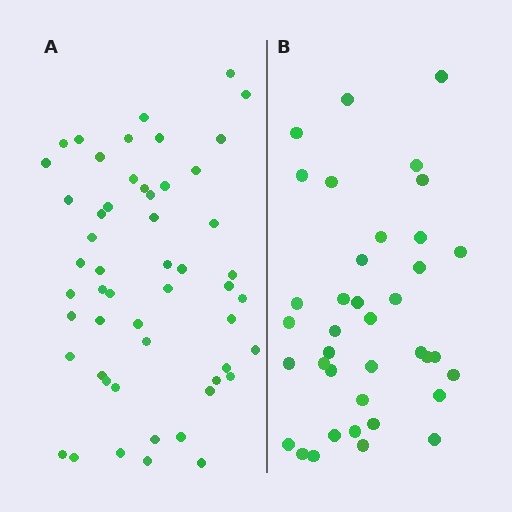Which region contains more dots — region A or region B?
Region A (the left region) has more dots.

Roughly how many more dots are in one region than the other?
Region A has approximately 15 more dots than region B.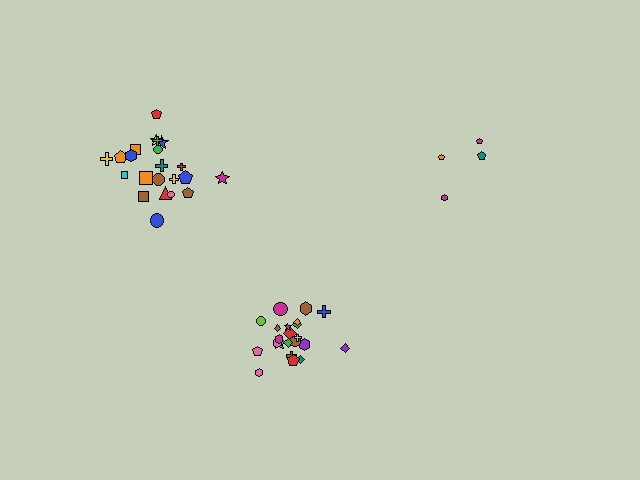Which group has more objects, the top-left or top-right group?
The top-left group.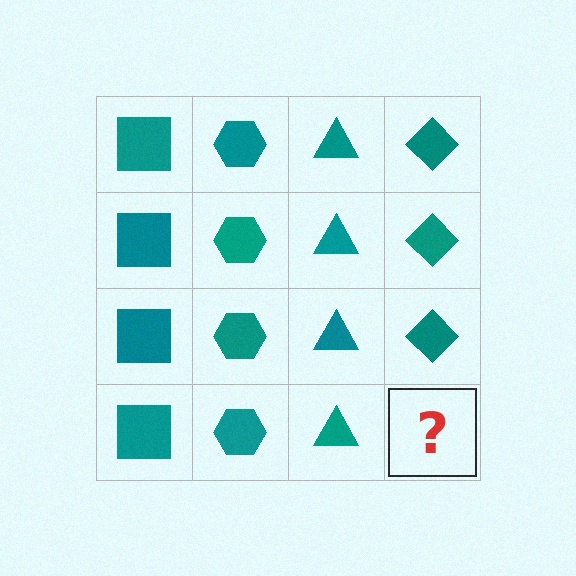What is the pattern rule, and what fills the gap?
The rule is that each column has a consistent shape. The gap should be filled with a teal diamond.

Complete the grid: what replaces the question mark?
The question mark should be replaced with a teal diamond.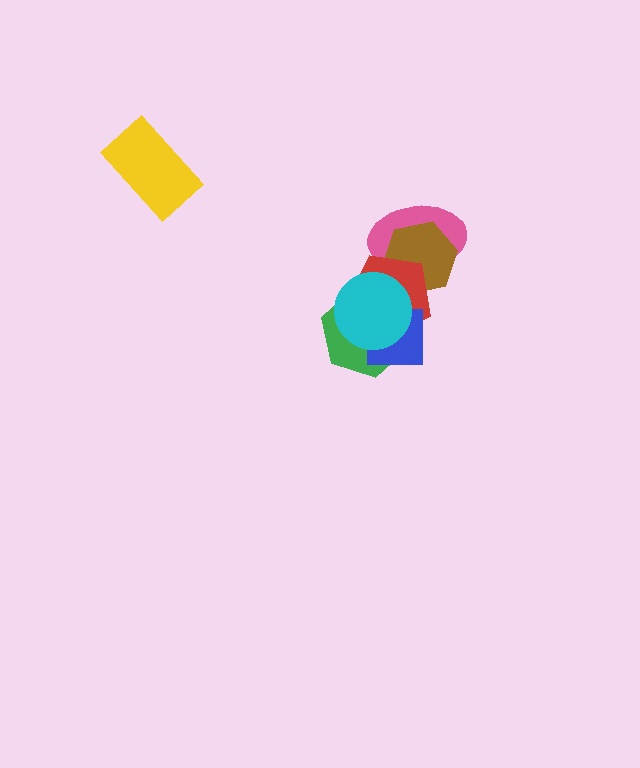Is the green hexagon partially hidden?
Yes, it is partially covered by another shape.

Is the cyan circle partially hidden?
No, no other shape covers it.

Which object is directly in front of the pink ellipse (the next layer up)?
The brown hexagon is directly in front of the pink ellipse.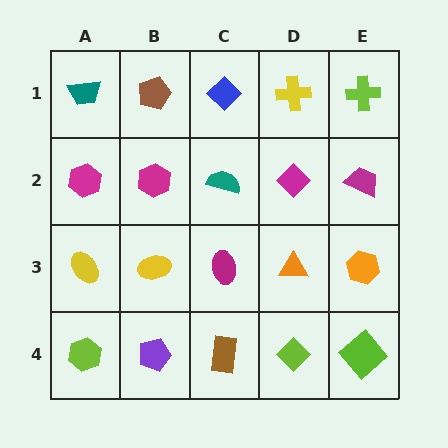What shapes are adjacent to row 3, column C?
A teal semicircle (row 2, column C), a brown rectangle (row 4, column C), a yellow ellipse (row 3, column B), an orange triangle (row 3, column D).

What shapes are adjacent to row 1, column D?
A magenta diamond (row 2, column D), a blue diamond (row 1, column C), a lime cross (row 1, column E).